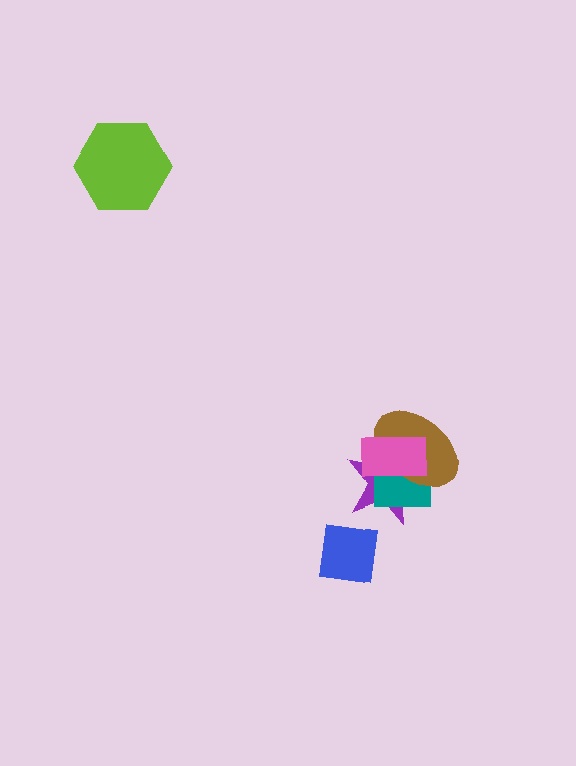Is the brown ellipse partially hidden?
Yes, it is partially covered by another shape.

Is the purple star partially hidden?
Yes, it is partially covered by another shape.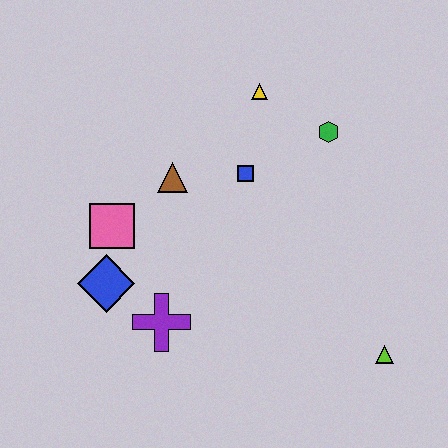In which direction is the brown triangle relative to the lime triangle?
The brown triangle is to the left of the lime triangle.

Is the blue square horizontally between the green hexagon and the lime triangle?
No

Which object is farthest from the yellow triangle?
The lime triangle is farthest from the yellow triangle.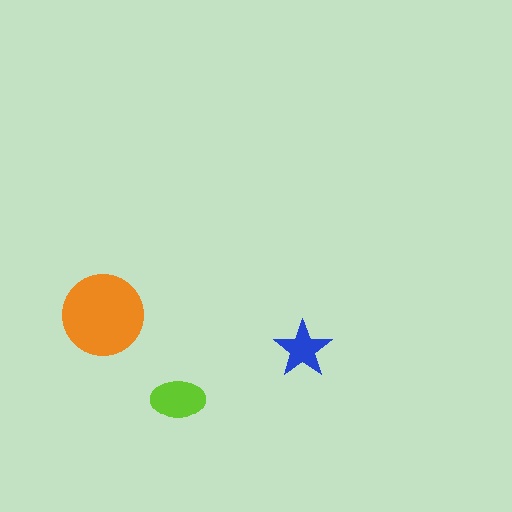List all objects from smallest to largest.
The blue star, the lime ellipse, the orange circle.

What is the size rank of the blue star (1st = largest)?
3rd.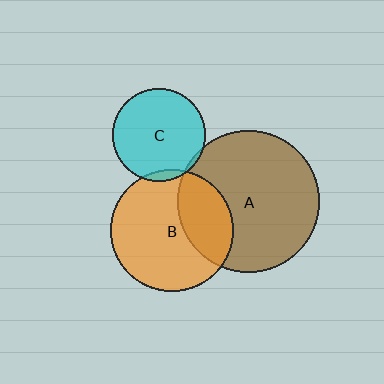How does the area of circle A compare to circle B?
Approximately 1.3 times.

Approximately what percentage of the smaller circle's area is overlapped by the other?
Approximately 5%.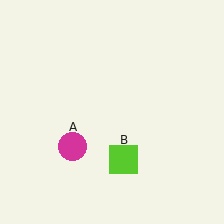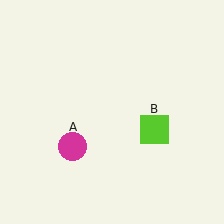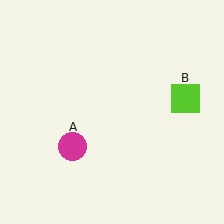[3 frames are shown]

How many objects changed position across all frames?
1 object changed position: lime square (object B).